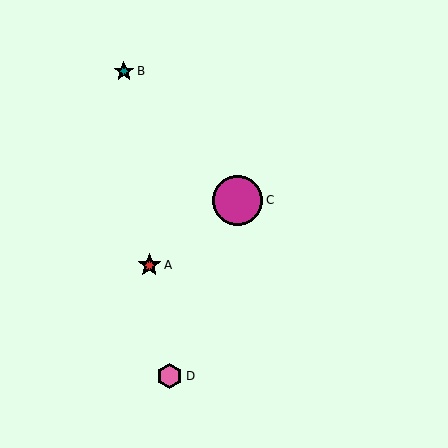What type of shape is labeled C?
Shape C is a magenta circle.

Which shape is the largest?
The magenta circle (labeled C) is the largest.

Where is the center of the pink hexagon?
The center of the pink hexagon is at (170, 376).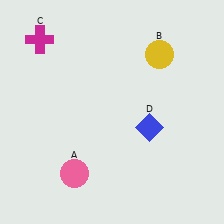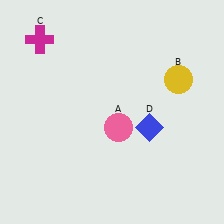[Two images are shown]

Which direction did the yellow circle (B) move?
The yellow circle (B) moved down.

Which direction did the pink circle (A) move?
The pink circle (A) moved up.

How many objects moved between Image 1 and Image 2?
2 objects moved between the two images.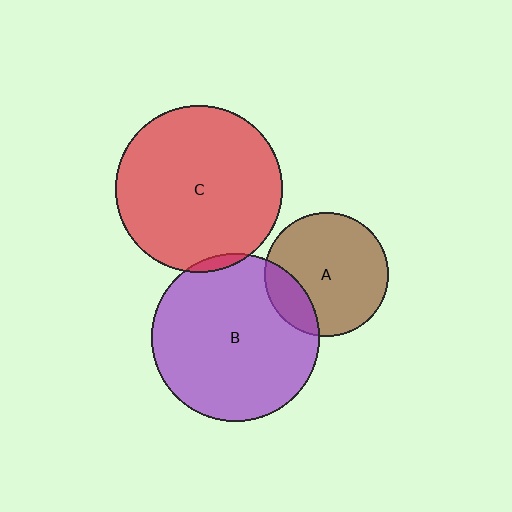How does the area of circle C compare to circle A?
Approximately 1.8 times.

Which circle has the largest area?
Circle B (purple).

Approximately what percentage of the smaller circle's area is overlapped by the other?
Approximately 20%.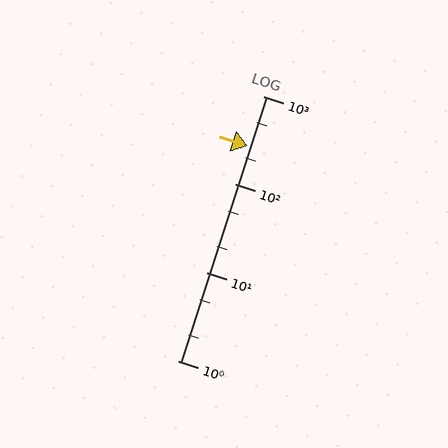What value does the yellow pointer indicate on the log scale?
The pointer indicates approximately 270.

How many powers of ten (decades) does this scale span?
The scale spans 3 decades, from 1 to 1000.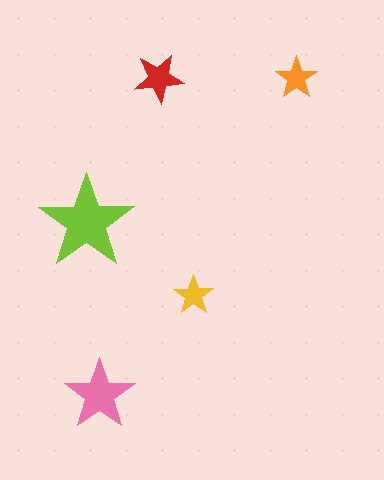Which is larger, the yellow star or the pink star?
The pink one.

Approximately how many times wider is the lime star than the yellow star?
About 2.5 times wider.